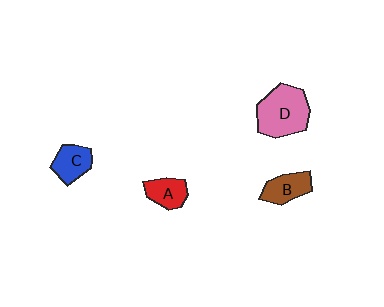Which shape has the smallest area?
Shape A (red).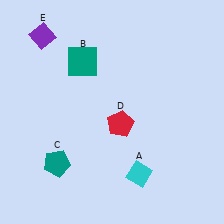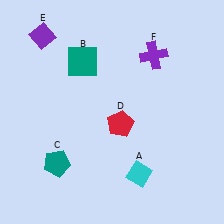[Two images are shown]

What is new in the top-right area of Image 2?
A purple cross (F) was added in the top-right area of Image 2.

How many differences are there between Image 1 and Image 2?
There is 1 difference between the two images.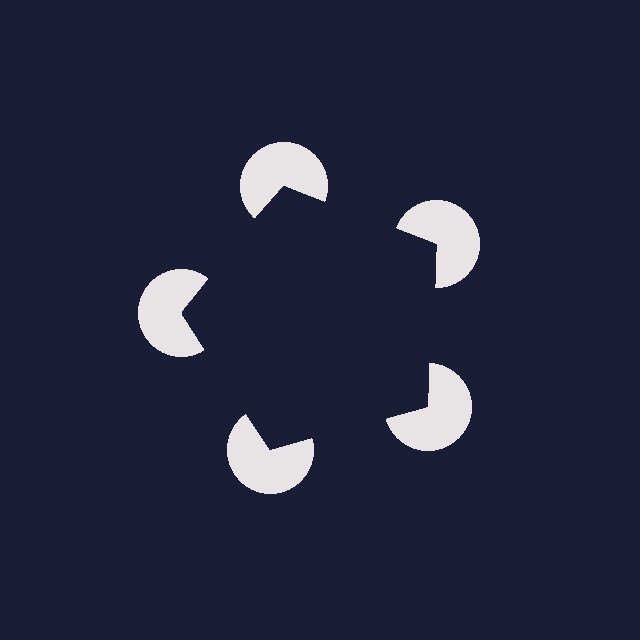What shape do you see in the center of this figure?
An illusory pentagon — its edges are inferred from the aligned wedge cuts in the pac-man discs, not physically drawn.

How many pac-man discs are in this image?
There are 5 — one at each vertex of the illusory pentagon.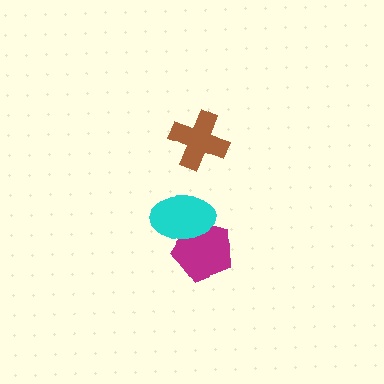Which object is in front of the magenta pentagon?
The cyan ellipse is in front of the magenta pentagon.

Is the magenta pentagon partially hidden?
Yes, it is partially covered by another shape.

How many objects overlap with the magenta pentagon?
1 object overlaps with the magenta pentagon.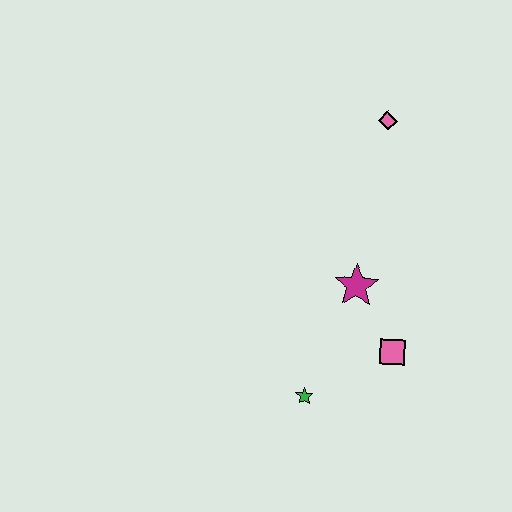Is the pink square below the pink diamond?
Yes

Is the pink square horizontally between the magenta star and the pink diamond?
No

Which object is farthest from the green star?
The pink diamond is farthest from the green star.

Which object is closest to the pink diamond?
The magenta star is closest to the pink diamond.